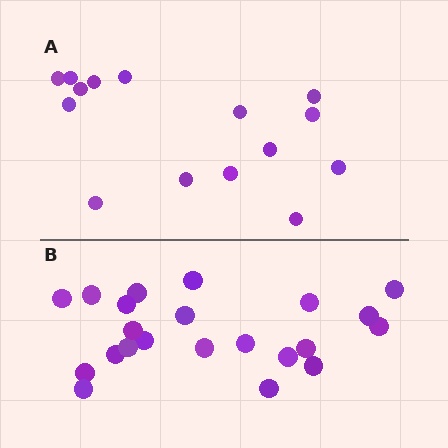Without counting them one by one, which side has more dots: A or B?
Region B (the bottom region) has more dots.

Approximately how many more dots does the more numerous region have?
Region B has roughly 8 or so more dots than region A.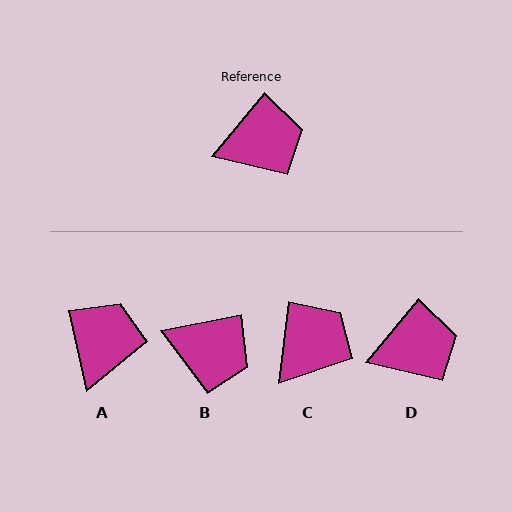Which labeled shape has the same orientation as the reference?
D.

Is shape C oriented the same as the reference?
No, it is off by about 33 degrees.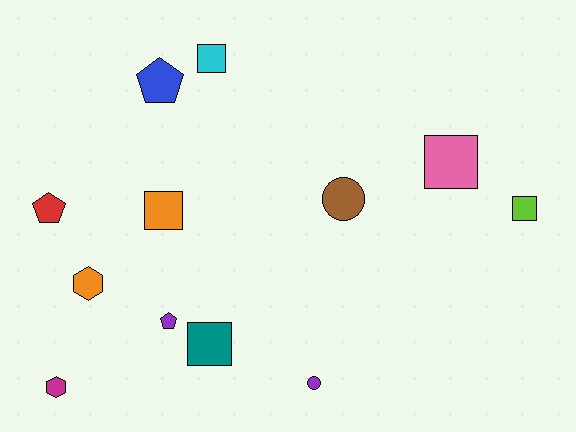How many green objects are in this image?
There are no green objects.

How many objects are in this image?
There are 12 objects.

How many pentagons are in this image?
There are 3 pentagons.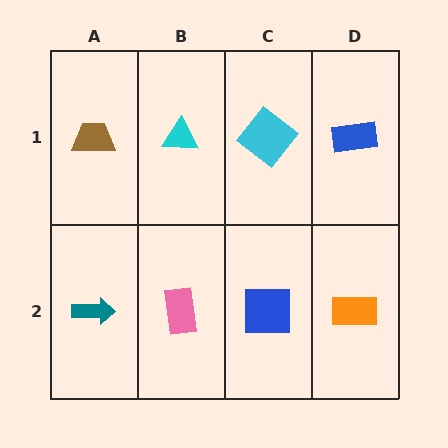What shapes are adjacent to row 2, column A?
A brown trapezoid (row 1, column A), a pink rectangle (row 2, column B).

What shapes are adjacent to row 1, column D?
An orange rectangle (row 2, column D), a cyan diamond (row 1, column C).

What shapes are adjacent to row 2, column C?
A cyan diamond (row 1, column C), a pink rectangle (row 2, column B), an orange rectangle (row 2, column D).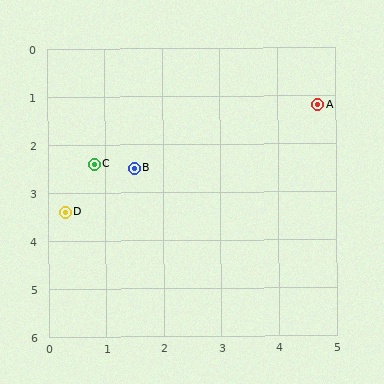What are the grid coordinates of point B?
Point B is at approximately (1.5, 2.5).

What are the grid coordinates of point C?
Point C is at approximately (0.8, 2.4).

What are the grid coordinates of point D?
Point D is at approximately (0.3, 3.4).